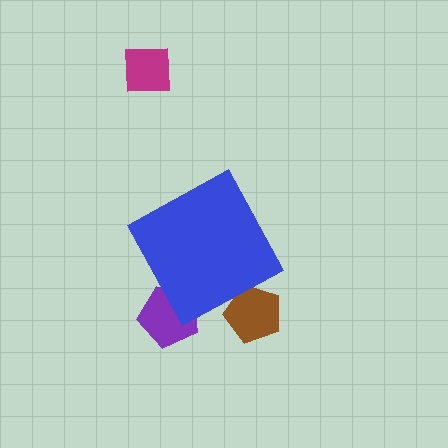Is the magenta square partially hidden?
No, the magenta square is fully visible.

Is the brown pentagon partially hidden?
Yes, the brown pentagon is partially hidden behind the blue diamond.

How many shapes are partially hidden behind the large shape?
2 shapes are partially hidden.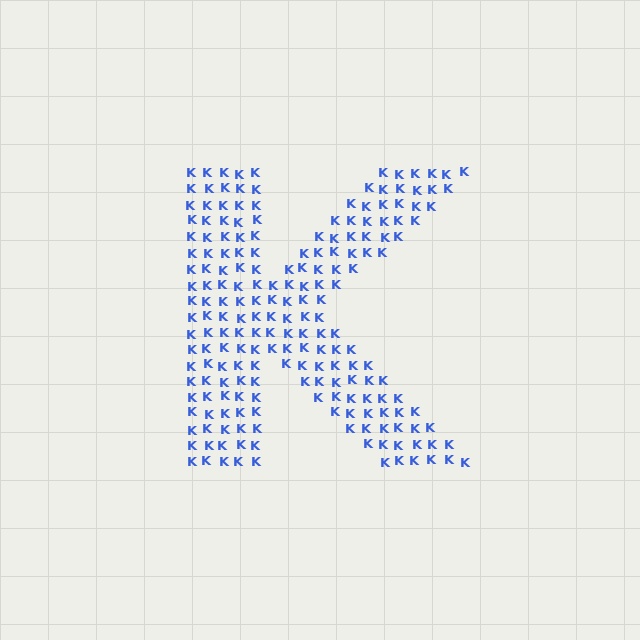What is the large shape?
The large shape is the letter K.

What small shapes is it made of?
It is made of small letter K's.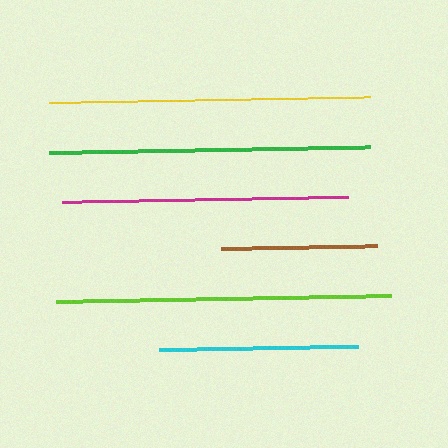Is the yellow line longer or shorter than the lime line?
The lime line is longer than the yellow line.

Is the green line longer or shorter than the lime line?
The lime line is longer than the green line.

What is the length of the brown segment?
The brown segment is approximately 157 pixels long.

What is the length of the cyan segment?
The cyan segment is approximately 199 pixels long.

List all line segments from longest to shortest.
From longest to shortest: lime, green, yellow, magenta, cyan, brown.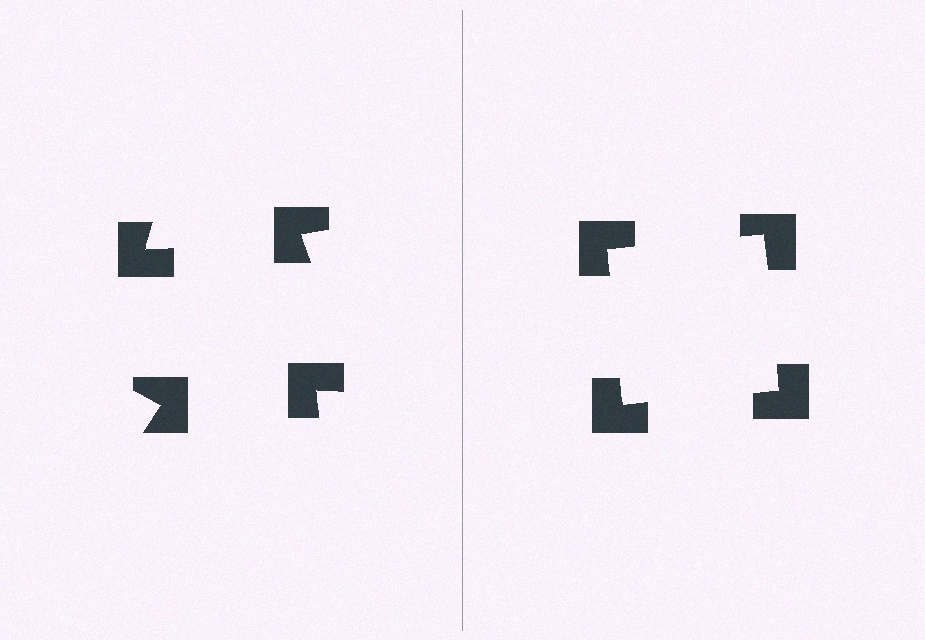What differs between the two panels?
The notched squares are positioned identically on both sides; only the wedge orientations differ. On the right they align to a square; on the left they are misaligned.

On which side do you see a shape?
An illusory square appears on the right side. On the left side the wedge cuts are rotated, so no coherent shape forms.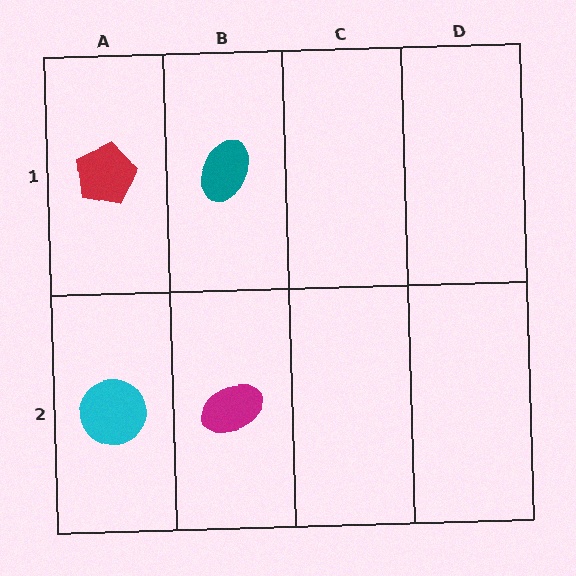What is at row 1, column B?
A teal ellipse.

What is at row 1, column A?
A red pentagon.